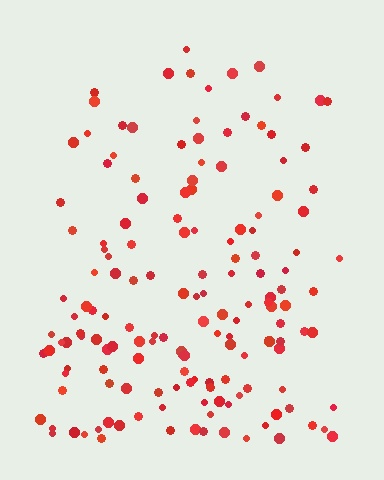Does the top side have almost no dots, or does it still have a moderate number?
Still a moderate number, just noticeably fewer than the bottom.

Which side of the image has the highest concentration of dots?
The bottom.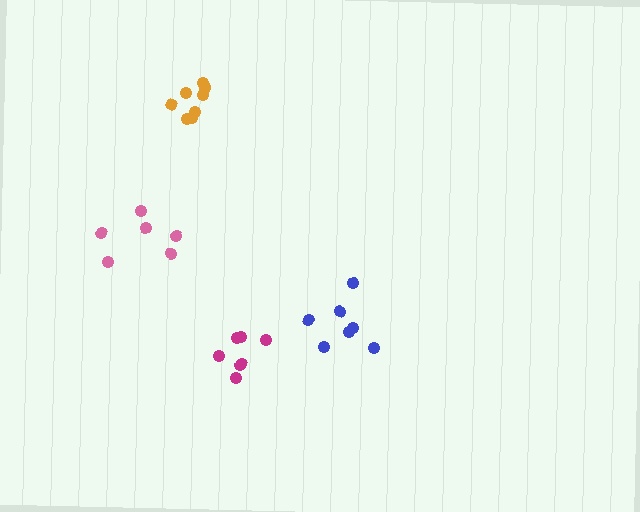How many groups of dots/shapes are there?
There are 4 groups.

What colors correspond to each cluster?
The clusters are colored: pink, blue, magenta, orange.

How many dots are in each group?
Group 1: 6 dots, Group 2: 7 dots, Group 3: 7 dots, Group 4: 8 dots (28 total).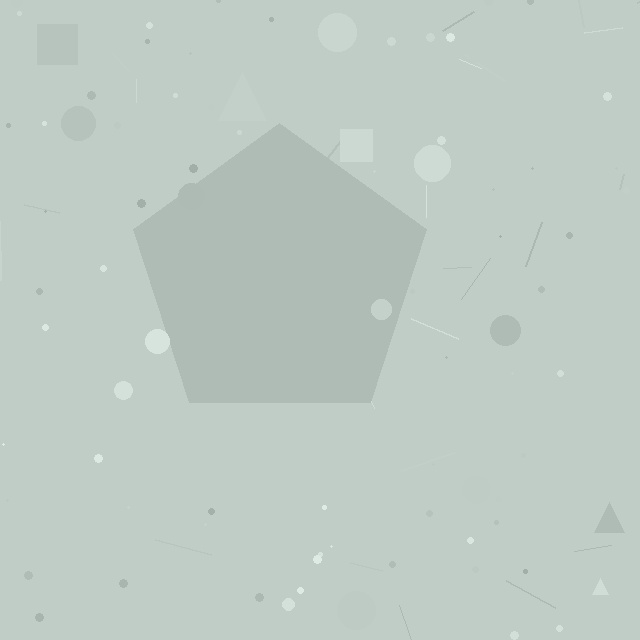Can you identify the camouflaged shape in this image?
The camouflaged shape is a pentagon.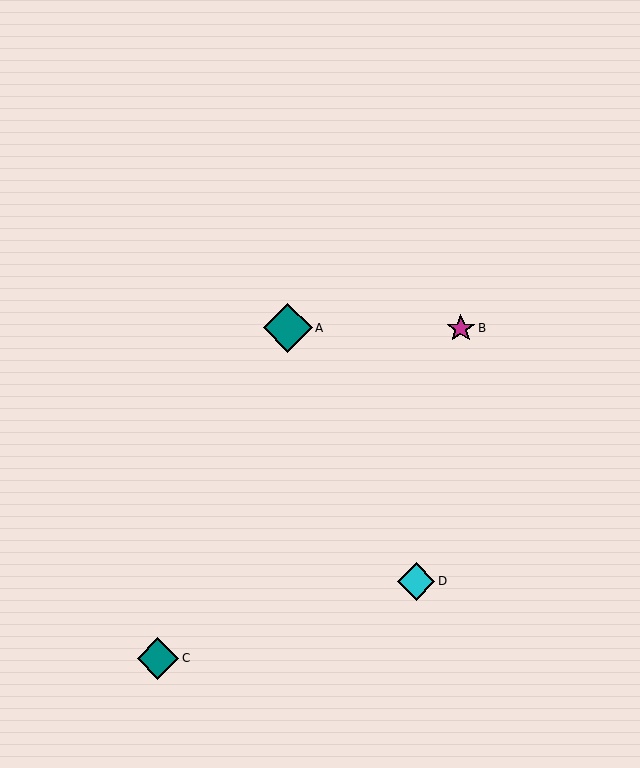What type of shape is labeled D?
Shape D is a cyan diamond.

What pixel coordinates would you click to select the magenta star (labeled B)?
Click at (461, 328) to select the magenta star B.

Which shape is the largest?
The teal diamond (labeled A) is the largest.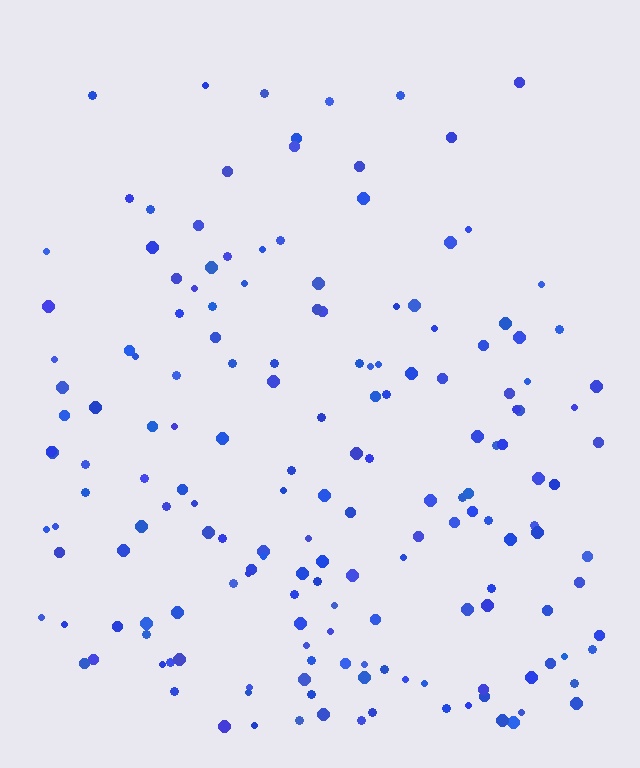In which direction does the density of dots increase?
From top to bottom, with the bottom side densest.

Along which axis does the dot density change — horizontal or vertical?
Vertical.